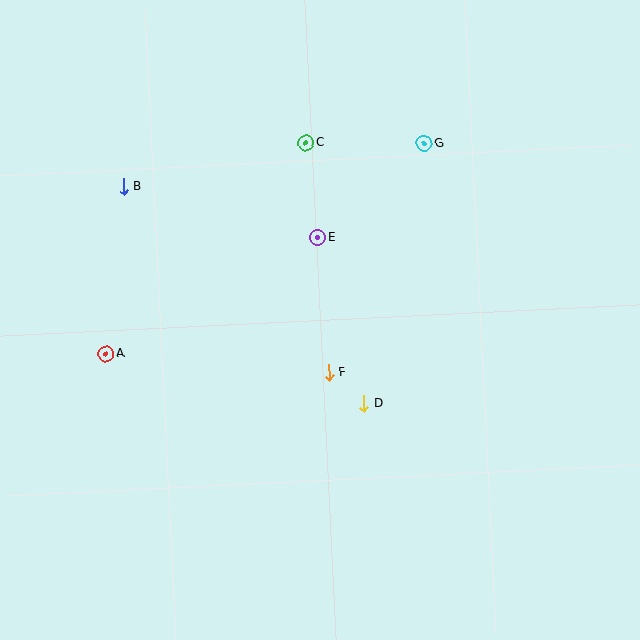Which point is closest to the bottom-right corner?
Point D is closest to the bottom-right corner.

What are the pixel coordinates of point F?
Point F is at (329, 372).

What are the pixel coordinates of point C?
Point C is at (306, 142).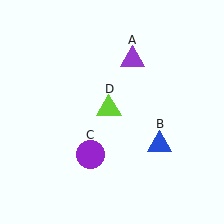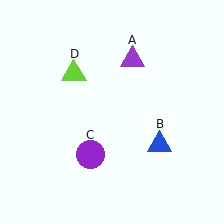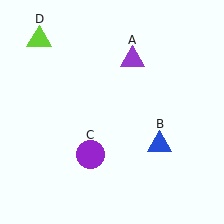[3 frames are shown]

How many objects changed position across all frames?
1 object changed position: lime triangle (object D).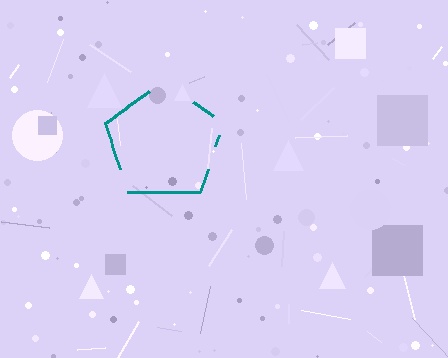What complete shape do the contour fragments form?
The contour fragments form a pentagon.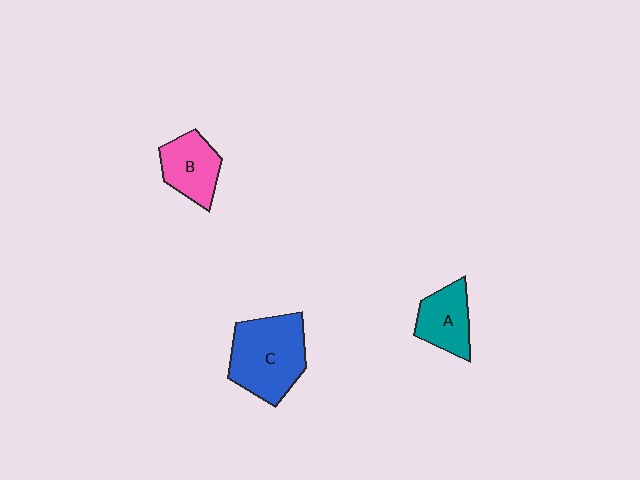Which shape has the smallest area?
Shape A (teal).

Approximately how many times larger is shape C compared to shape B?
Approximately 1.7 times.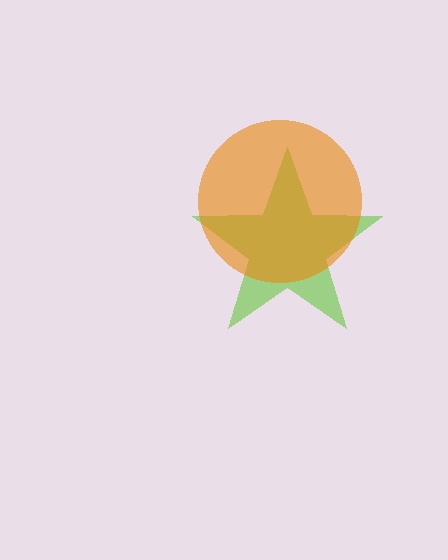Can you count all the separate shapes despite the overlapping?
Yes, there are 2 separate shapes.